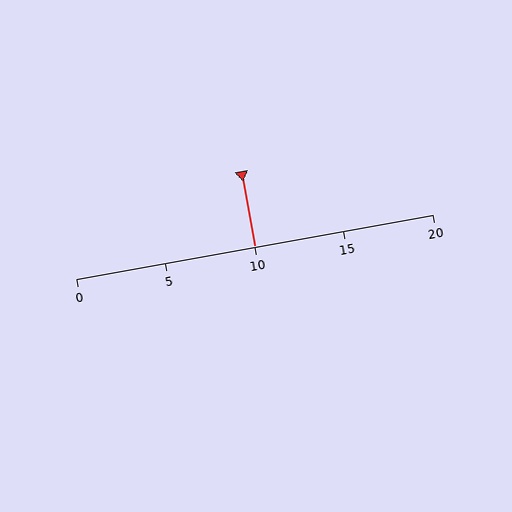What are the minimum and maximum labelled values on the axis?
The axis runs from 0 to 20.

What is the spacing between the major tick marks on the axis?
The major ticks are spaced 5 apart.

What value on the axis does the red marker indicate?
The marker indicates approximately 10.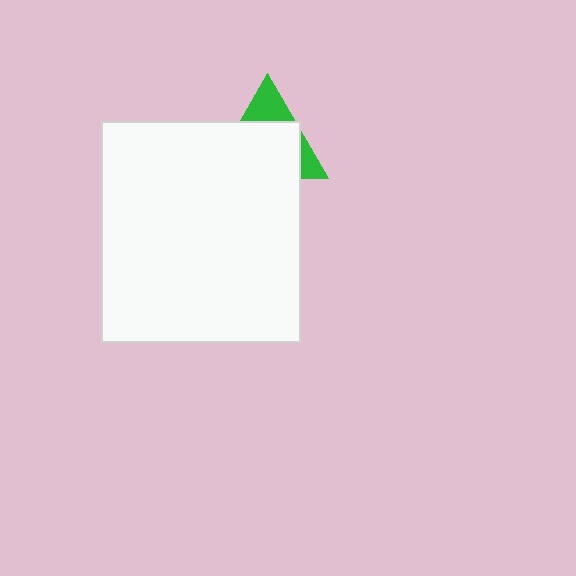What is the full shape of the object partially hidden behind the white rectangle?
The partially hidden object is a green triangle.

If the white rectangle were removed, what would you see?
You would see the complete green triangle.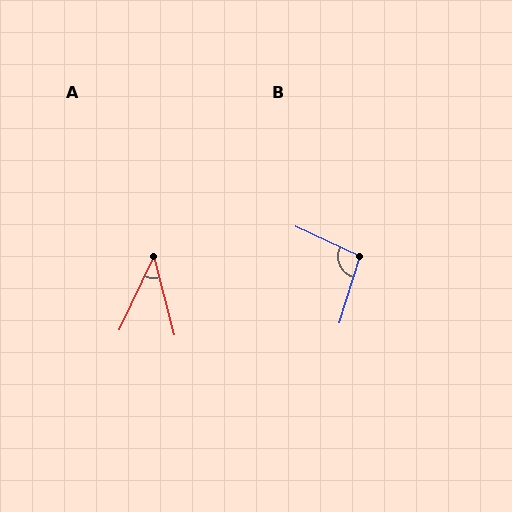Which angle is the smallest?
A, at approximately 39 degrees.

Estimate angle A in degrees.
Approximately 39 degrees.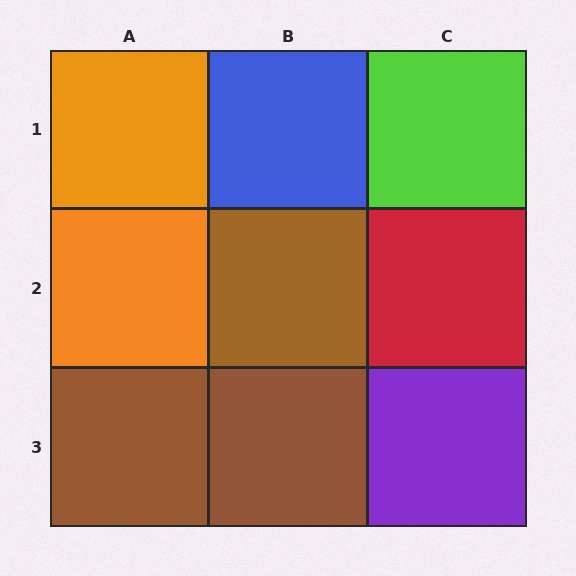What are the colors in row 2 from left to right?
Orange, brown, red.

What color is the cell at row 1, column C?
Lime.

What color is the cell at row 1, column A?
Orange.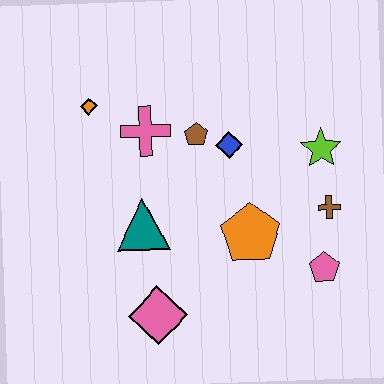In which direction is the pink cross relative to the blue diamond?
The pink cross is to the left of the blue diamond.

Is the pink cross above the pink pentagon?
Yes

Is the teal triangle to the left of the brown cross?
Yes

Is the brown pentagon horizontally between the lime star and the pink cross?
Yes